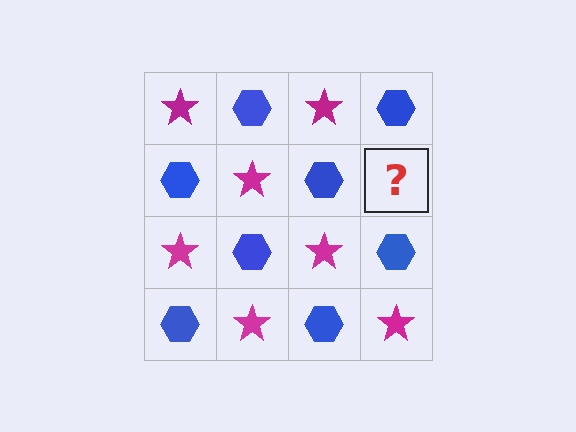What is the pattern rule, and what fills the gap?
The rule is that it alternates magenta star and blue hexagon in a checkerboard pattern. The gap should be filled with a magenta star.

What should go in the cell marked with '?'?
The missing cell should contain a magenta star.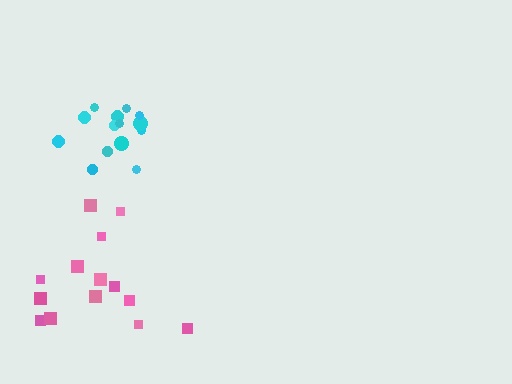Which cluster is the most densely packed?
Cyan.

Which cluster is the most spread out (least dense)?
Pink.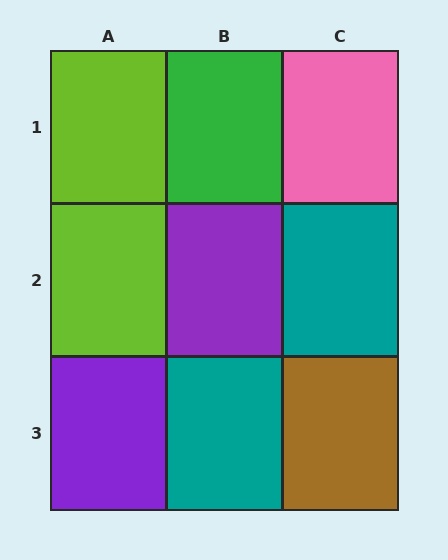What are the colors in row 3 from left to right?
Purple, teal, brown.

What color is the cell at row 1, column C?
Pink.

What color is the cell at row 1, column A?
Lime.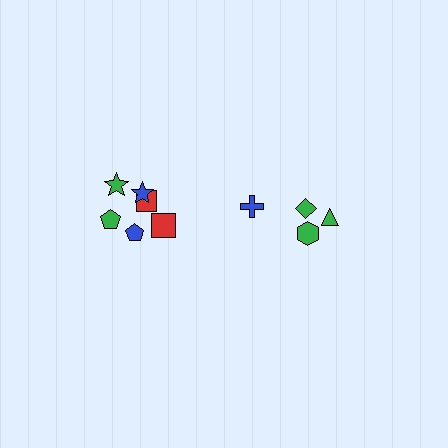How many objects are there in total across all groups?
There are 10 objects.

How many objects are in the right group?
There are 4 objects.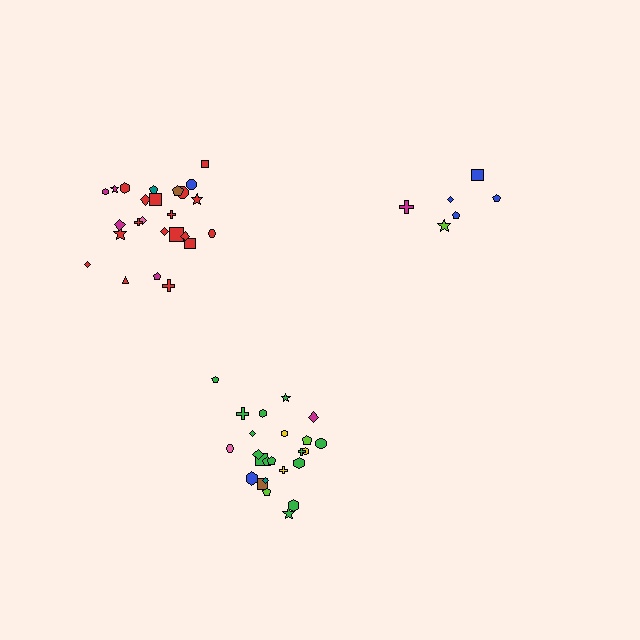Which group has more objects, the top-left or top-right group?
The top-left group.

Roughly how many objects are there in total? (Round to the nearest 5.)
Roughly 55 objects in total.